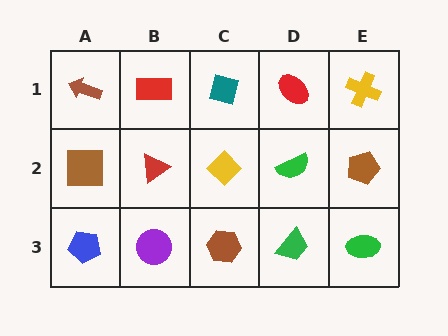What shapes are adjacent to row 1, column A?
A brown square (row 2, column A), a red rectangle (row 1, column B).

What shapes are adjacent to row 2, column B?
A red rectangle (row 1, column B), a purple circle (row 3, column B), a brown square (row 2, column A), a yellow diamond (row 2, column C).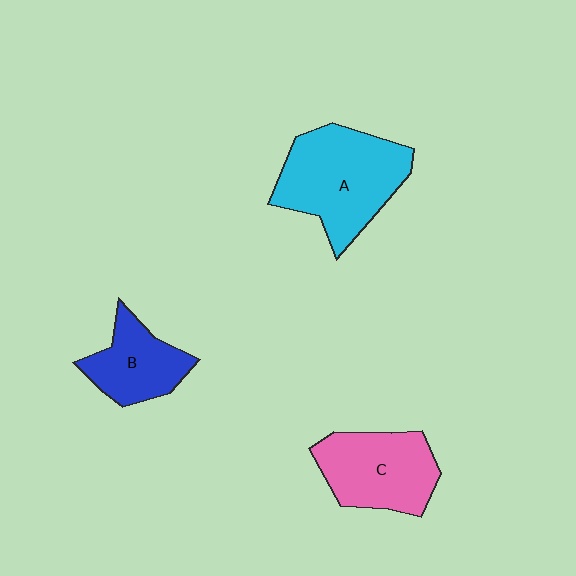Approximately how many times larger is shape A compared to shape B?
Approximately 1.7 times.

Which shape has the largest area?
Shape A (cyan).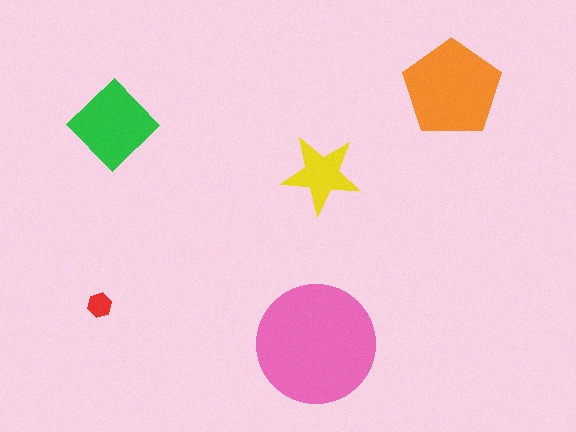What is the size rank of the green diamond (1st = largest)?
3rd.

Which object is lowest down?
The pink circle is bottommost.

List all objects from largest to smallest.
The pink circle, the orange pentagon, the green diamond, the yellow star, the red hexagon.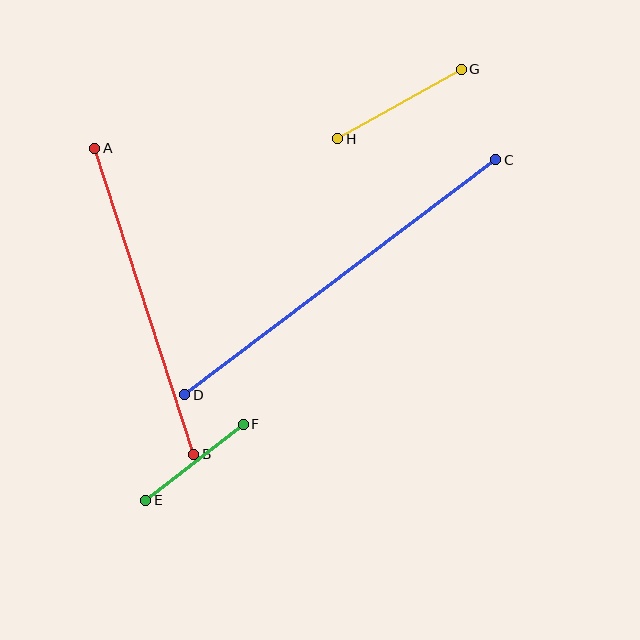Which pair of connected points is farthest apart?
Points C and D are farthest apart.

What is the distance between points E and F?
The distance is approximately 124 pixels.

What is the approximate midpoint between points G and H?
The midpoint is at approximately (399, 104) pixels.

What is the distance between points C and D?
The distance is approximately 390 pixels.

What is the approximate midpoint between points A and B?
The midpoint is at approximately (144, 301) pixels.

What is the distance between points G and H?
The distance is approximately 141 pixels.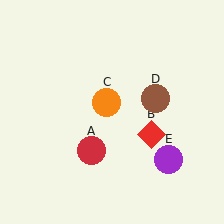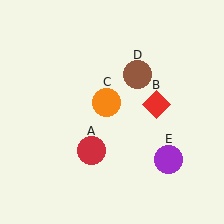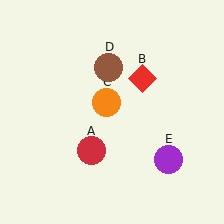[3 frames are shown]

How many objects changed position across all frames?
2 objects changed position: red diamond (object B), brown circle (object D).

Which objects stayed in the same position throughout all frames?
Red circle (object A) and orange circle (object C) and purple circle (object E) remained stationary.